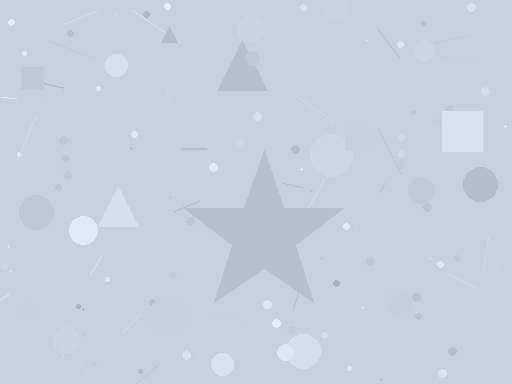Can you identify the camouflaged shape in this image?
The camouflaged shape is a star.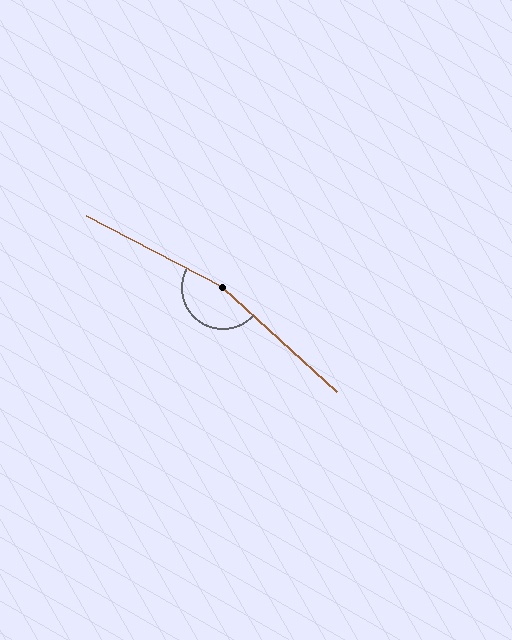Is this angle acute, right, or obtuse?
It is obtuse.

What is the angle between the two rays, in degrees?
Approximately 165 degrees.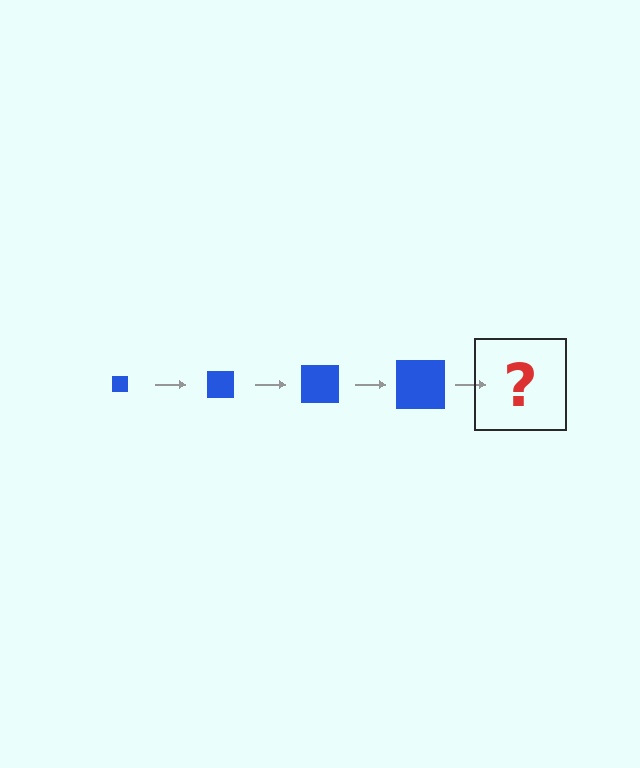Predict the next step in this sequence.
The next step is a blue square, larger than the previous one.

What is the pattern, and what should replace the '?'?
The pattern is that the square gets progressively larger each step. The '?' should be a blue square, larger than the previous one.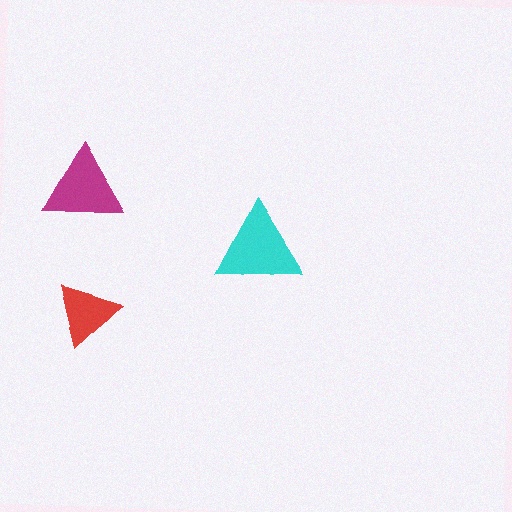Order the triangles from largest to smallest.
the cyan one, the magenta one, the red one.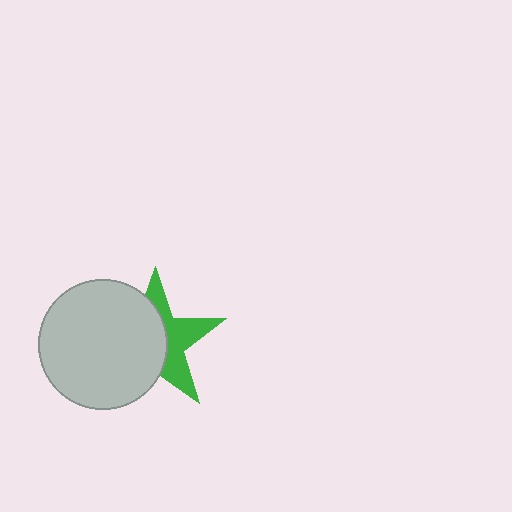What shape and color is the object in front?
The object in front is a light gray circle.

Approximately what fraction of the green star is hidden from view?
Roughly 57% of the green star is hidden behind the light gray circle.